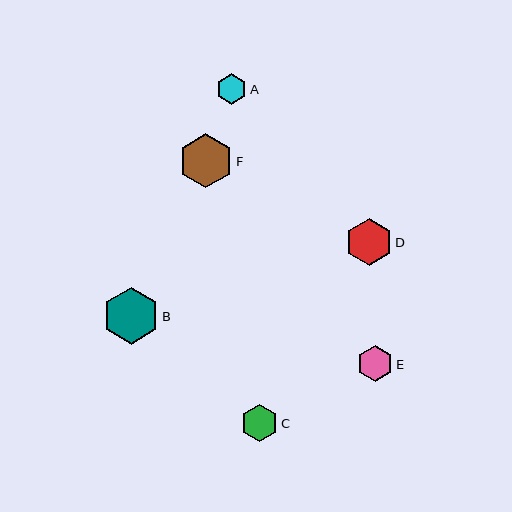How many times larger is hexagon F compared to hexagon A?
Hexagon F is approximately 1.8 times the size of hexagon A.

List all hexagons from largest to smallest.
From largest to smallest: B, F, D, C, E, A.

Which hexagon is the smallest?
Hexagon A is the smallest with a size of approximately 31 pixels.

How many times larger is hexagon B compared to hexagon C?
Hexagon B is approximately 1.5 times the size of hexagon C.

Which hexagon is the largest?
Hexagon B is the largest with a size of approximately 56 pixels.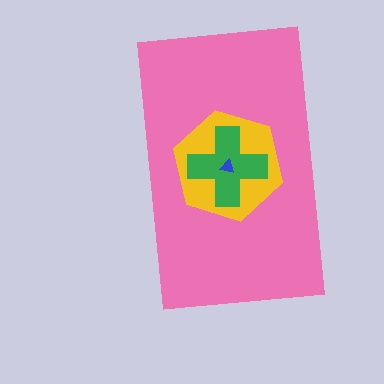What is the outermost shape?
The pink rectangle.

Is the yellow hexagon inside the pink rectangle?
Yes.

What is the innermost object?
The blue triangle.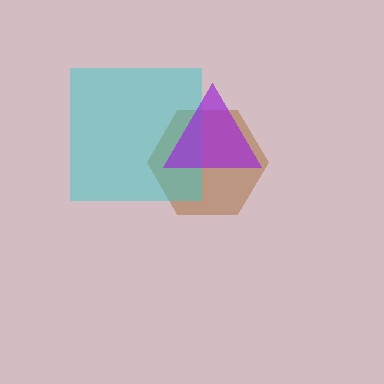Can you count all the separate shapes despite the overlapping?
Yes, there are 3 separate shapes.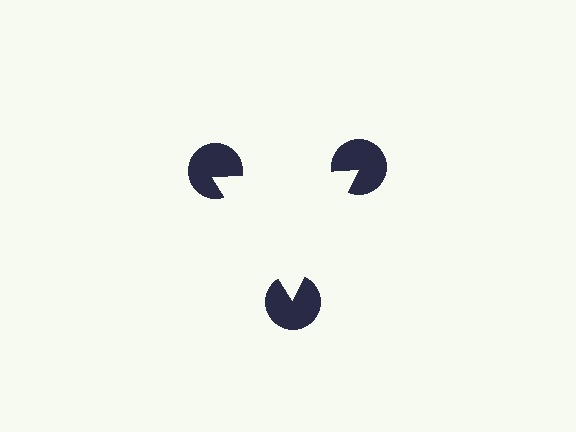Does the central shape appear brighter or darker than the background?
It typically appears slightly brighter than the background, even though no actual brightness change is drawn.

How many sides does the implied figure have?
3 sides.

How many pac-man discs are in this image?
There are 3 — one at each vertex of the illusory triangle.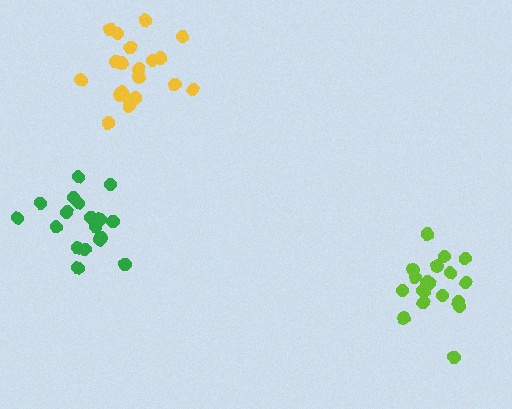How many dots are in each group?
Group 1: 20 dots, Group 2: 19 dots, Group 3: 18 dots (57 total).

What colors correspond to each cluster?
The clusters are colored: yellow, lime, green.